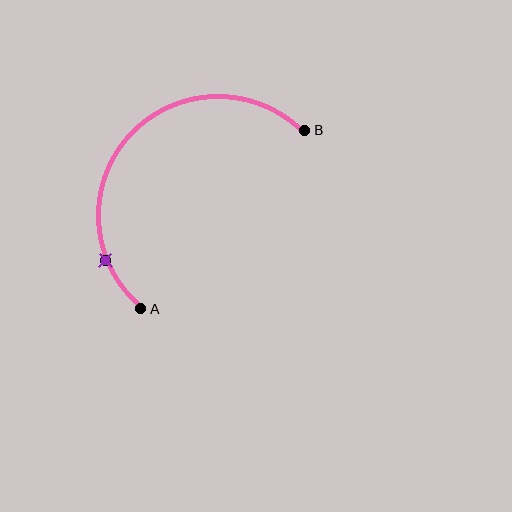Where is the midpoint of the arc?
The arc midpoint is the point on the curve farthest from the straight line joining A and B. It sits above and to the left of that line.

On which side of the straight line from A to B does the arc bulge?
The arc bulges above and to the left of the straight line connecting A and B.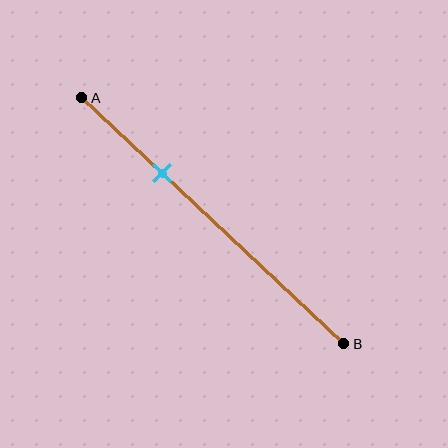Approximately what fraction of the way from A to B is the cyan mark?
The cyan mark is approximately 30% of the way from A to B.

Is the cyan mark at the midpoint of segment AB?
No, the mark is at about 30% from A, not at the 50% midpoint.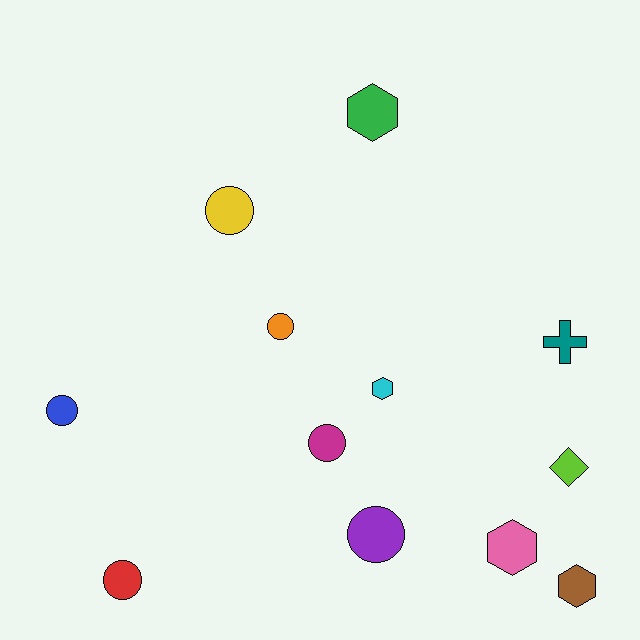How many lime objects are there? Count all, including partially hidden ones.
There is 1 lime object.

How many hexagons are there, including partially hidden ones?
There are 4 hexagons.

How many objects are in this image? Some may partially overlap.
There are 12 objects.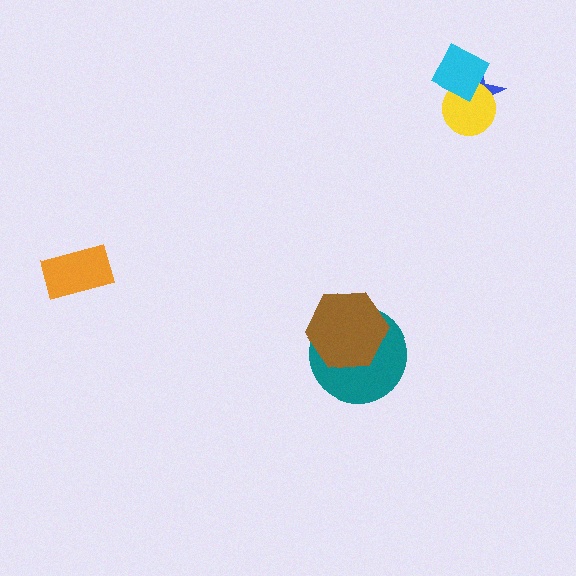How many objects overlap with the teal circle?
1 object overlaps with the teal circle.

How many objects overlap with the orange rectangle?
0 objects overlap with the orange rectangle.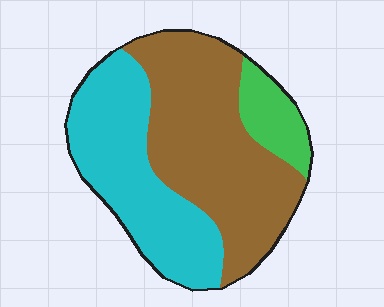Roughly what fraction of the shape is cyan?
Cyan covers around 40% of the shape.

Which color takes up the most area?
Brown, at roughly 50%.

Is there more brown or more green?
Brown.